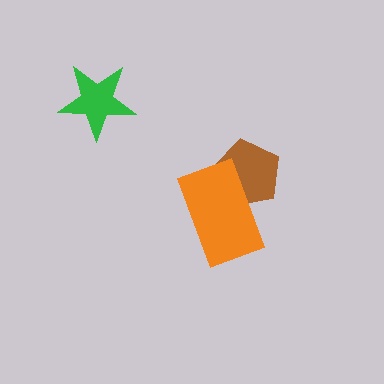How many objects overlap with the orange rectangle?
1 object overlaps with the orange rectangle.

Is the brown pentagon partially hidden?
Yes, it is partially covered by another shape.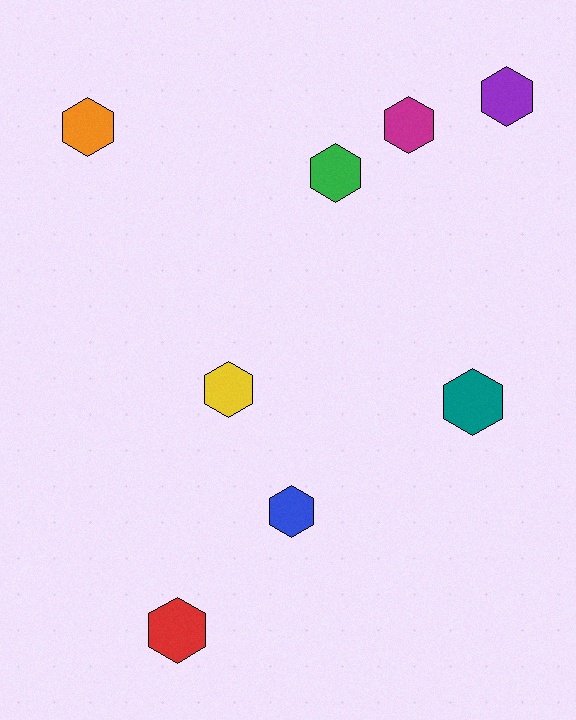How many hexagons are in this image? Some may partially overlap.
There are 8 hexagons.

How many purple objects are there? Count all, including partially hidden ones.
There is 1 purple object.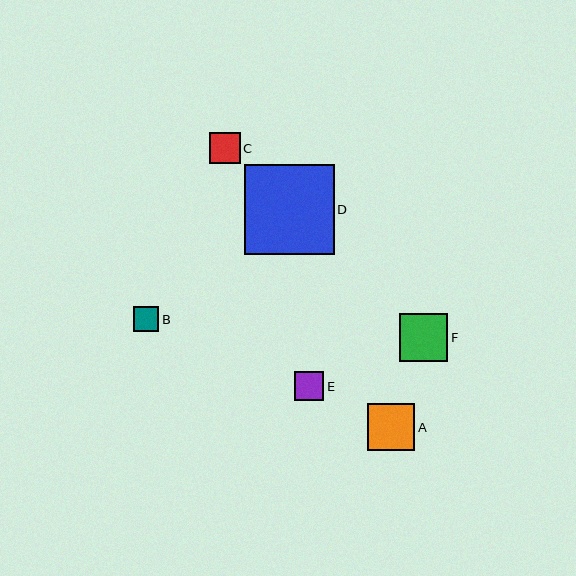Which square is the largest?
Square D is the largest with a size of approximately 90 pixels.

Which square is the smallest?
Square B is the smallest with a size of approximately 26 pixels.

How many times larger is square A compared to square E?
Square A is approximately 1.6 times the size of square E.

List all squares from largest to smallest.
From largest to smallest: D, F, A, C, E, B.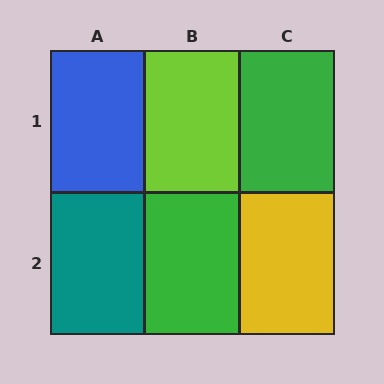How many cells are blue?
1 cell is blue.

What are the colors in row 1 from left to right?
Blue, lime, green.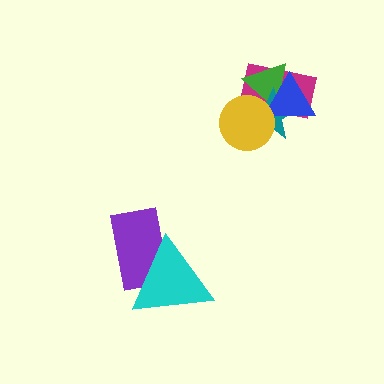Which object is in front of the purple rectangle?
The cyan triangle is in front of the purple rectangle.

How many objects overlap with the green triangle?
4 objects overlap with the green triangle.